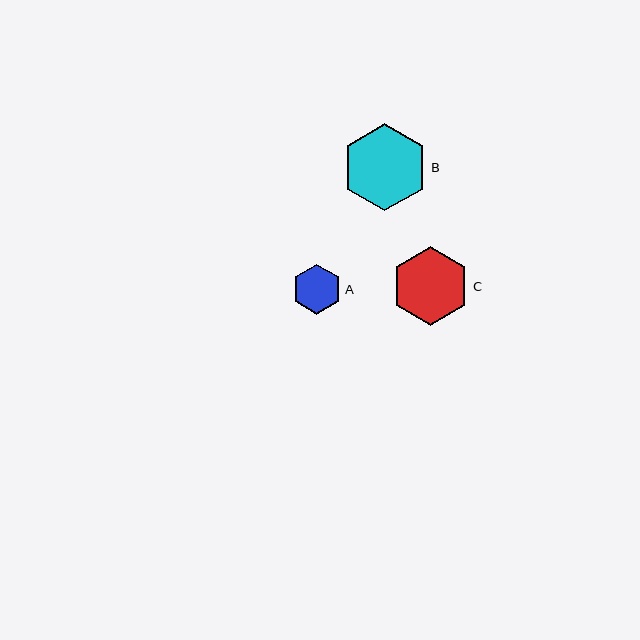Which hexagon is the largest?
Hexagon B is the largest with a size of approximately 87 pixels.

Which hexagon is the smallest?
Hexagon A is the smallest with a size of approximately 50 pixels.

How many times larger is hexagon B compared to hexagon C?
Hexagon B is approximately 1.1 times the size of hexagon C.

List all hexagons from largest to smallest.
From largest to smallest: B, C, A.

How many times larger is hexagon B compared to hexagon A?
Hexagon B is approximately 1.7 times the size of hexagon A.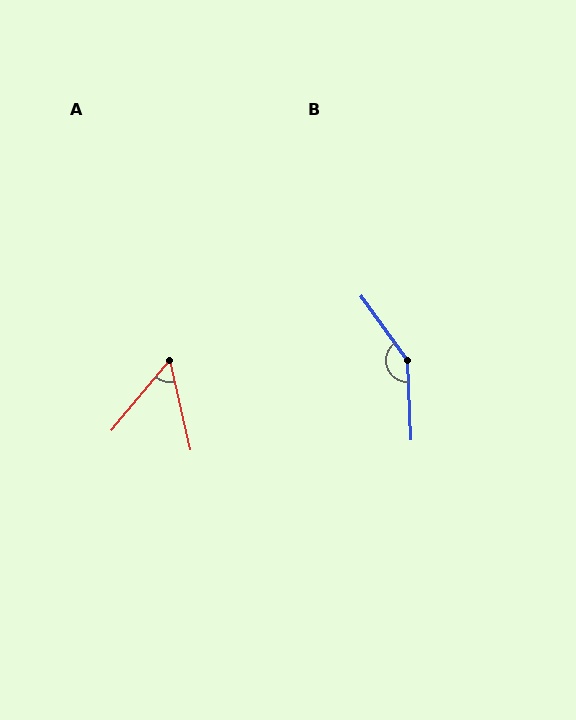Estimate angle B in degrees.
Approximately 147 degrees.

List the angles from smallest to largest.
A (53°), B (147°).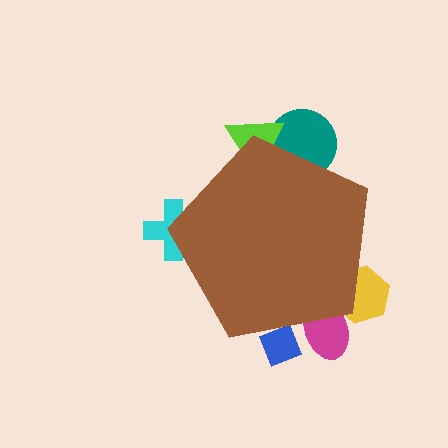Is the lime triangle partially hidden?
Yes, the lime triangle is partially hidden behind the brown pentagon.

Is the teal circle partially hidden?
Yes, the teal circle is partially hidden behind the brown pentagon.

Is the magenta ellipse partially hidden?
Yes, the magenta ellipse is partially hidden behind the brown pentagon.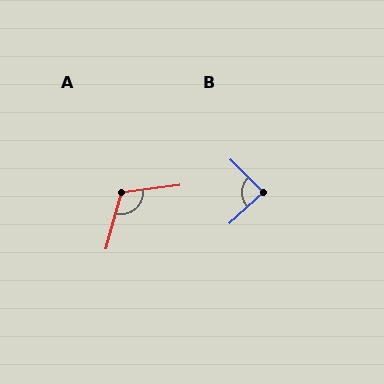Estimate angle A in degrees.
Approximately 113 degrees.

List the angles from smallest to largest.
B (88°), A (113°).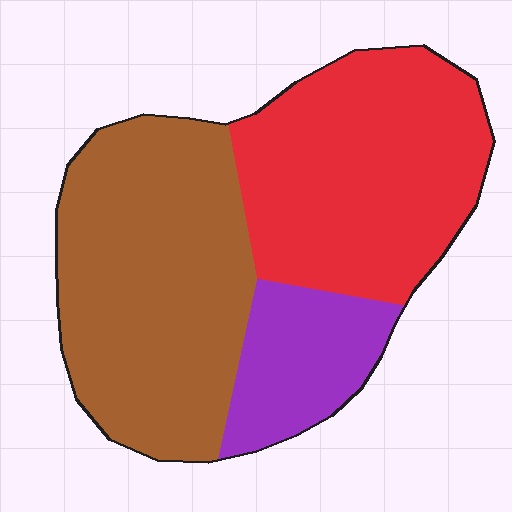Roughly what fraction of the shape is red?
Red covers 40% of the shape.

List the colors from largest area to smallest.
From largest to smallest: brown, red, purple.